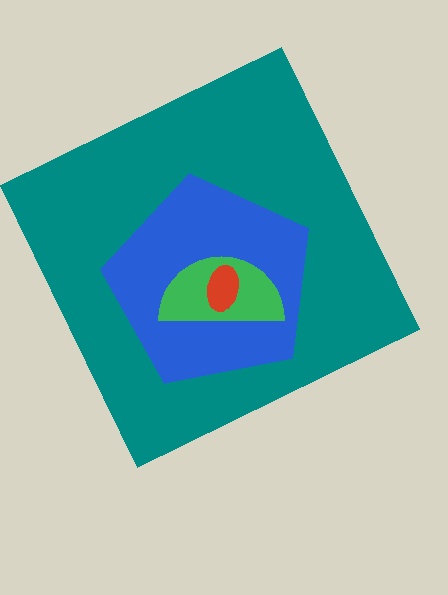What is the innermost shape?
The red ellipse.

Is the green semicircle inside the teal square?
Yes.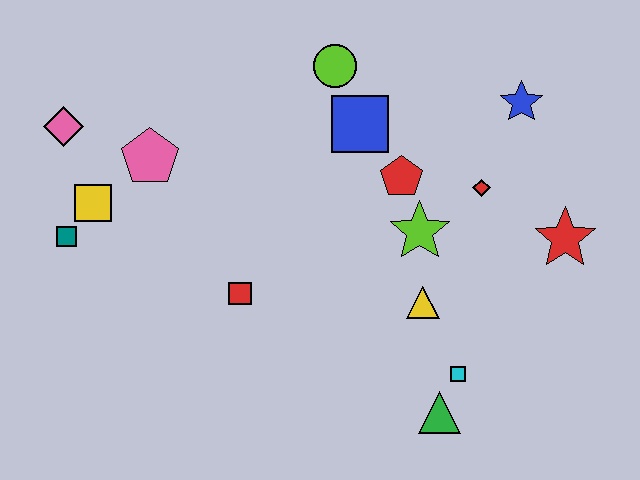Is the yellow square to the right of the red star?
No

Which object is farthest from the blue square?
The teal square is farthest from the blue square.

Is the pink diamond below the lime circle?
Yes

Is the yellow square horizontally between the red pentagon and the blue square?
No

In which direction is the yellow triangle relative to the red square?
The yellow triangle is to the right of the red square.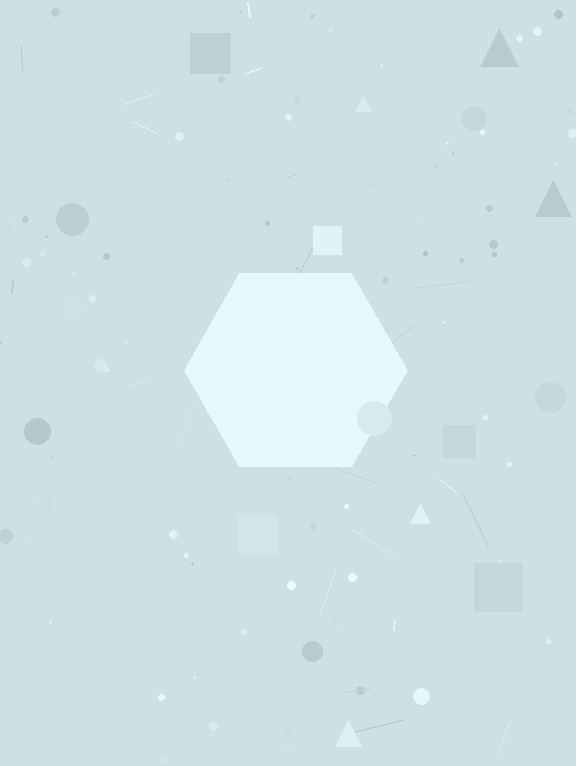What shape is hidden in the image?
A hexagon is hidden in the image.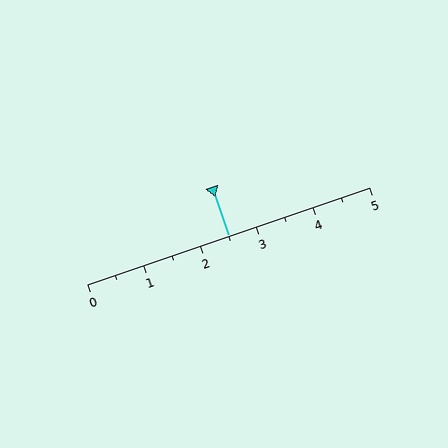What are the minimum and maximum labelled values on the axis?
The axis runs from 0 to 5.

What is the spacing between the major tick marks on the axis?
The major ticks are spaced 1 apart.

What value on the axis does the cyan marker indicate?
The marker indicates approximately 2.5.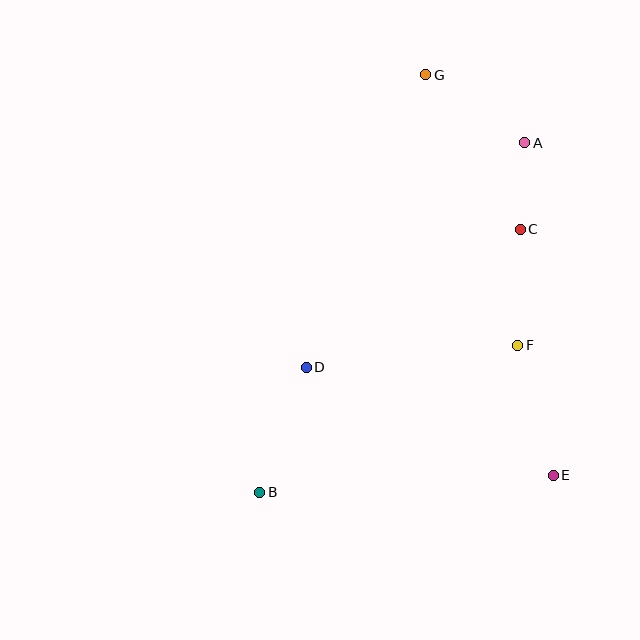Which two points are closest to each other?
Points A and C are closest to each other.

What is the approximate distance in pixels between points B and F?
The distance between B and F is approximately 297 pixels.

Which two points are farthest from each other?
Points B and G are farthest from each other.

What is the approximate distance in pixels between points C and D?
The distance between C and D is approximately 255 pixels.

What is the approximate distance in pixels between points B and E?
The distance between B and E is approximately 294 pixels.